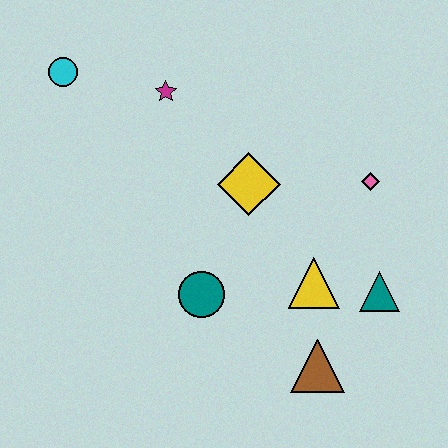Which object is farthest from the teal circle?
The cyan circle is farthest from the teal circle.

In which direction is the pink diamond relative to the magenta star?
The pink diamond is to the right of the magenta star.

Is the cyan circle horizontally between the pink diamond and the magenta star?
No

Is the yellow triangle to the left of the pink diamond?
Yes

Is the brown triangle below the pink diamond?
Yes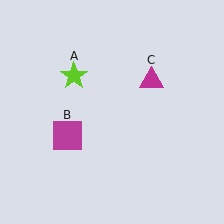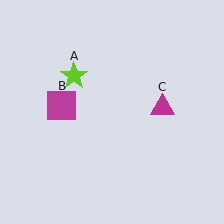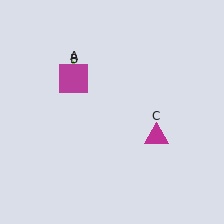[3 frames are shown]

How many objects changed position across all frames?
2 objects changed position: magenta square (object B), magenta triangle (object C).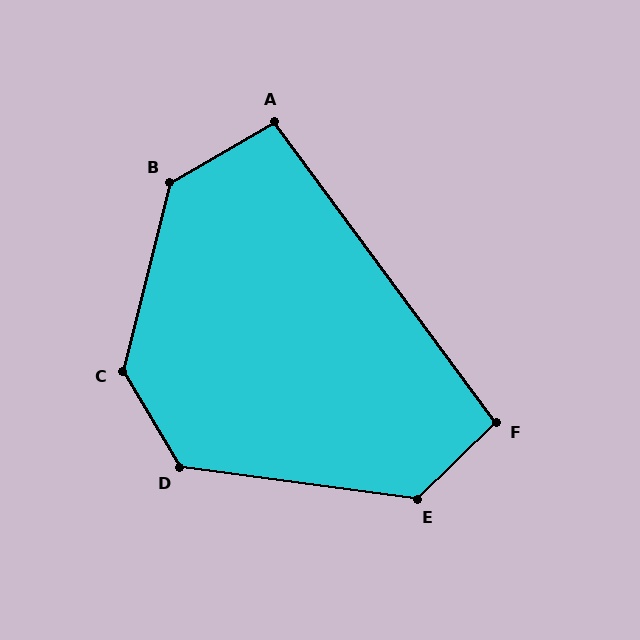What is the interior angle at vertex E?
Approximately 128 degrees (obtuse).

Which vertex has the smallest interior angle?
A, at approximately 96 degrees.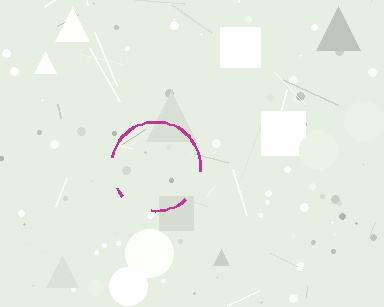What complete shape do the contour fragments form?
The contour fragments form a circle.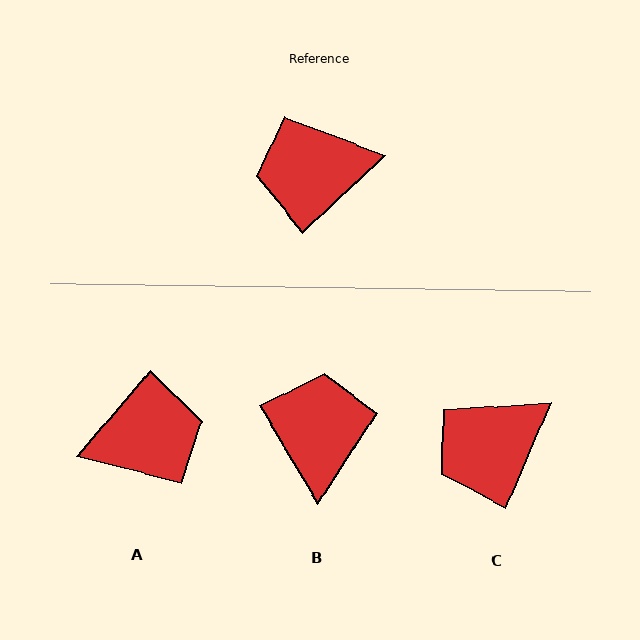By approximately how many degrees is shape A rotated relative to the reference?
Approximately 174 degrees clockwise.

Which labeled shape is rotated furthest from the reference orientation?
A, about 174 degrees away.